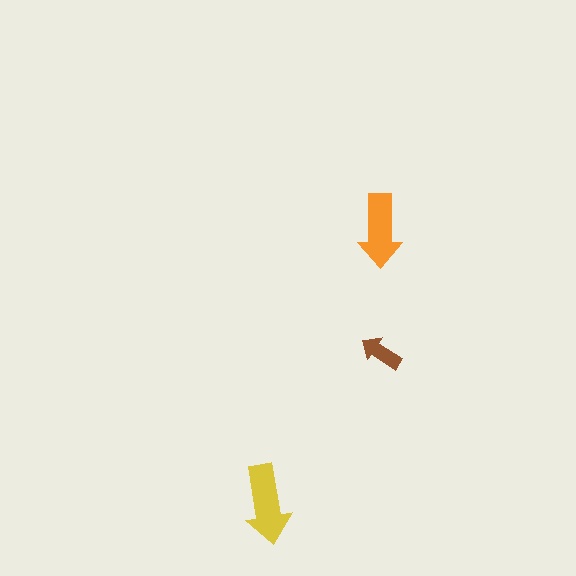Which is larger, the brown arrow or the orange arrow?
The orange one.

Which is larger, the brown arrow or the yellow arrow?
The yellow one.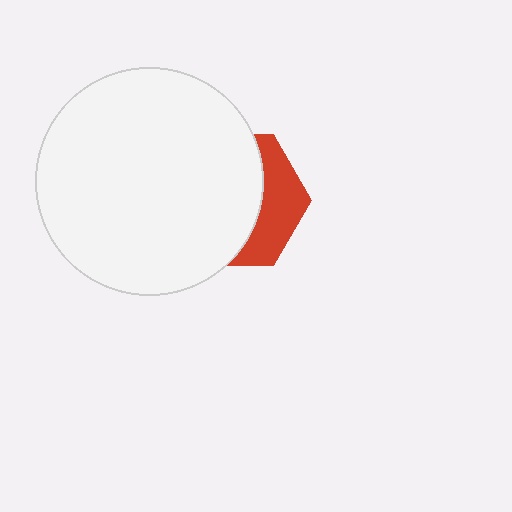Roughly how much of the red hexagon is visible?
A small part of it is visible (roughly 33%).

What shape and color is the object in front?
The object in front is a white circle.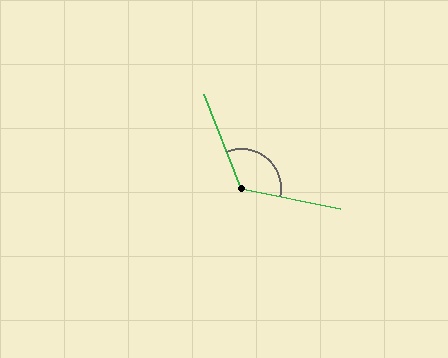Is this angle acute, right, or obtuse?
It is obtuse.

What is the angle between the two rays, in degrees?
Approximately 123 degrees.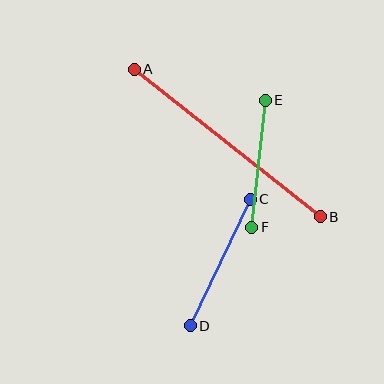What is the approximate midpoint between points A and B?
The midpoint is at approximately (227, 143) pixels.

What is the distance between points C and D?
The distance is approximately 140 pixels.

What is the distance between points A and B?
The distance is approximately 238 pixels.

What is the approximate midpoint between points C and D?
The midpoint is at approximately (220, 263) pixels.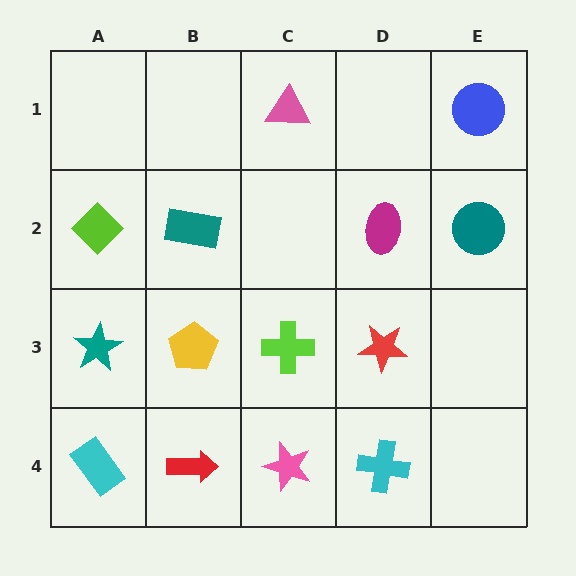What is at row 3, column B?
A yellow pentagon.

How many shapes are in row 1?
2 shapes.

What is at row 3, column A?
A teal star.